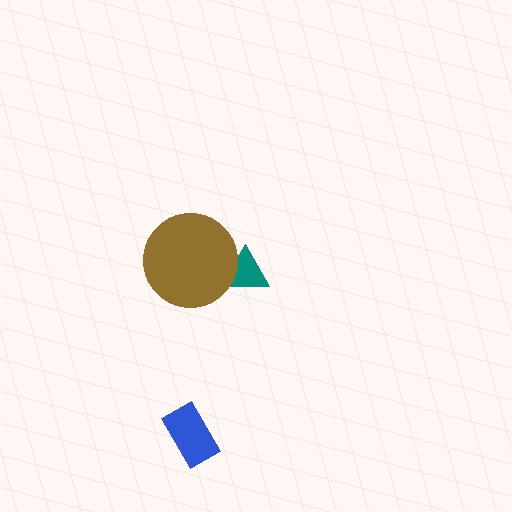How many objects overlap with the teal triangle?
1 object overlaps with the teal triangle.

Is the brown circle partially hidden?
No, no other shape covers it.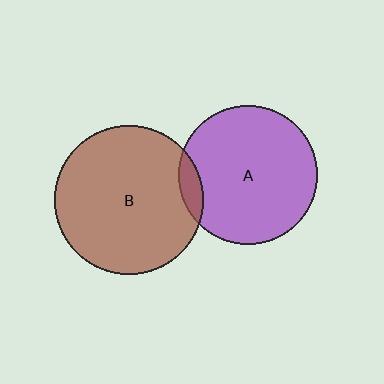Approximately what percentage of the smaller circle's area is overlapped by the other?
Approximately 10%.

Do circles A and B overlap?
Yes.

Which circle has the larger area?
Circle B (brown).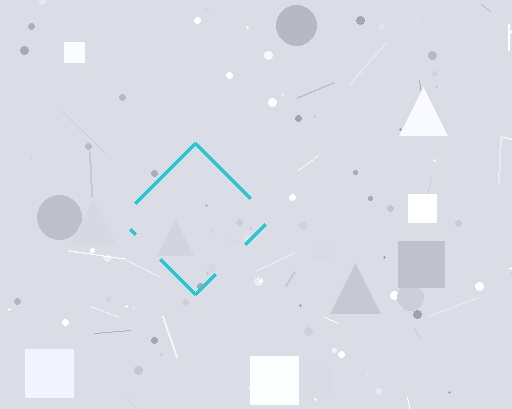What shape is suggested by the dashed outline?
The dashed outline suggests a diamond.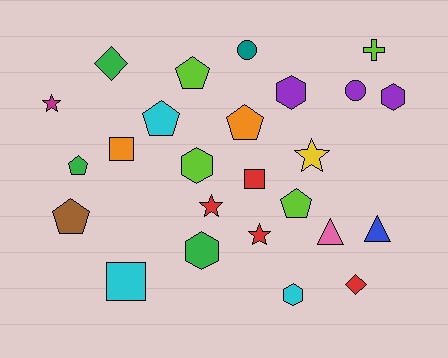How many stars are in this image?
There are 4 stars.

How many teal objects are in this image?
There is 1 teal object.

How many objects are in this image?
There are 25 objects.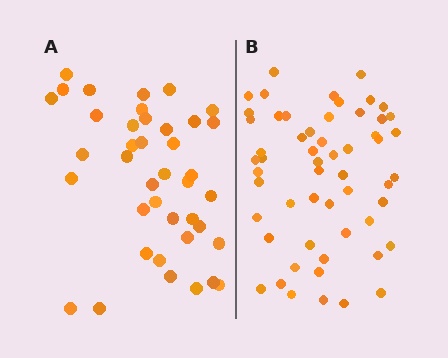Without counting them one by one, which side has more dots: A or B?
Region B (the right region) has more dots.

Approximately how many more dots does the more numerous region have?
Region B has approximately 15 more dots than region A.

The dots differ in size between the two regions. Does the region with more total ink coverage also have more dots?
No. Region A has more total ink coverage because its dots are larger, but region B actually contains more individual dots. Total area can be misleading — the number of items is what matters here.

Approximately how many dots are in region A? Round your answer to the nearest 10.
About 40 dots.